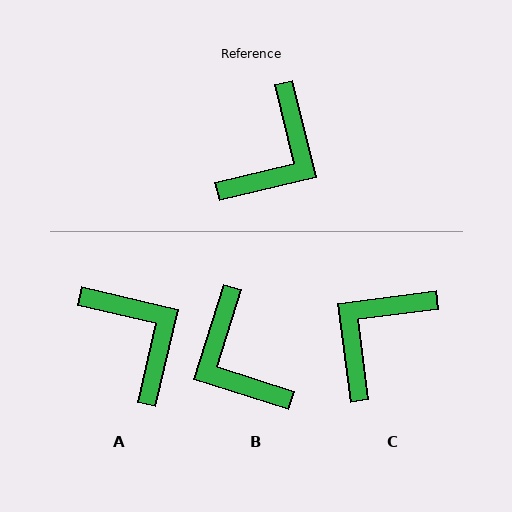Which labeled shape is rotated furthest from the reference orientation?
C, about 173 degrees away.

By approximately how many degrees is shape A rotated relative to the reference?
Approximately 63 degrees counter-clockwise.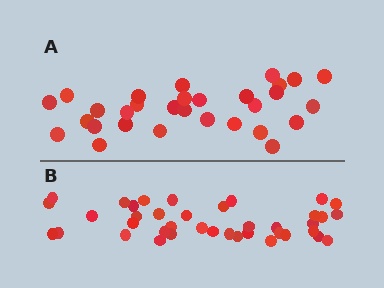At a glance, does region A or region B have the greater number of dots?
Region B (the bottom region) has more dots.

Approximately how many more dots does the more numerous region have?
Region B has roughly 8 or so more dots than region A.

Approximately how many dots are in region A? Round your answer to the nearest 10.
About 30 dots.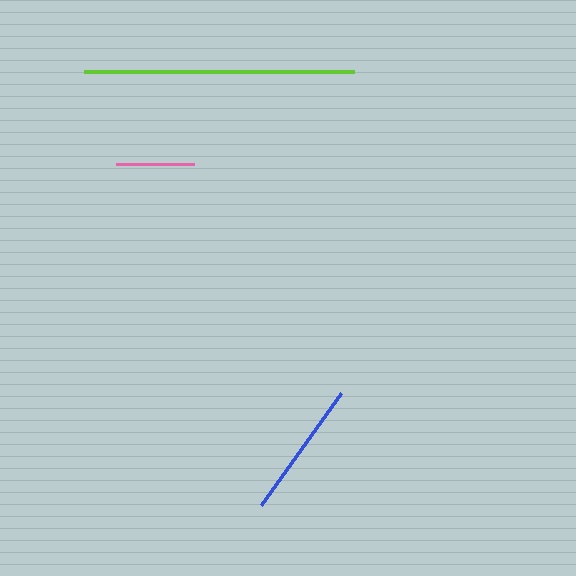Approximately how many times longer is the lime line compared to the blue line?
The lime line is approximately 2.0 times the length of the blue line.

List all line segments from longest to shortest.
From longest to shortest: lime, blue, pink.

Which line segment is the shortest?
The pink line is the shortest at approximately 78 pixels.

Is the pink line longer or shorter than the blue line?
The blue line is longer than the pink line.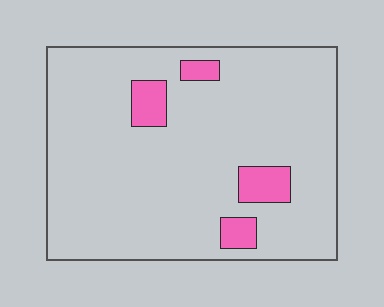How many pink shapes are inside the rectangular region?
4.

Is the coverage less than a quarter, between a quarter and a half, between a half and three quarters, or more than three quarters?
Less than a quarter.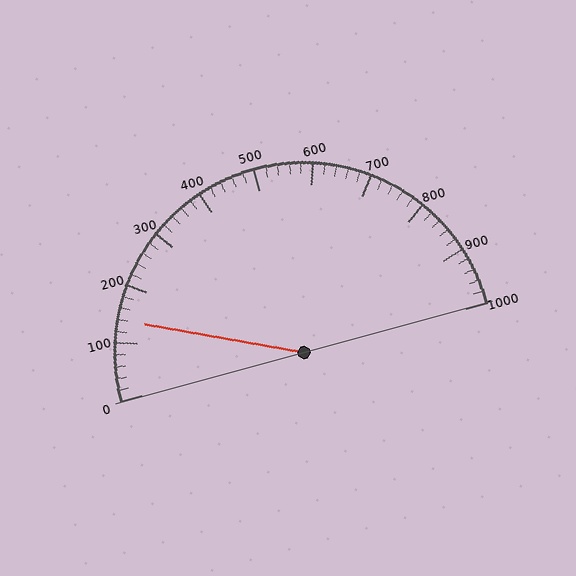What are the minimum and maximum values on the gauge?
The gauge ranges from 0 to 1000.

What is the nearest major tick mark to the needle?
The nearest major tick mark is 100.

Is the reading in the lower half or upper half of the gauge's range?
The reading is in the lower half of the range (0 to 1000).